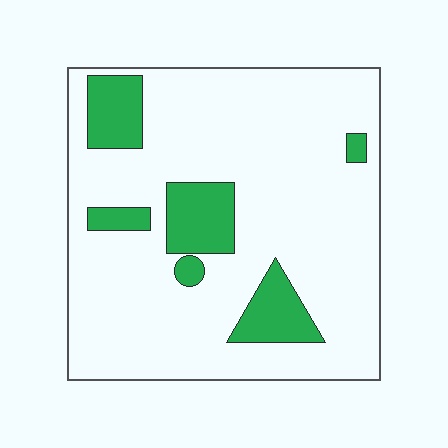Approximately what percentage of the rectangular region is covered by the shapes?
Approximately 15%.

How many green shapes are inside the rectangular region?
6.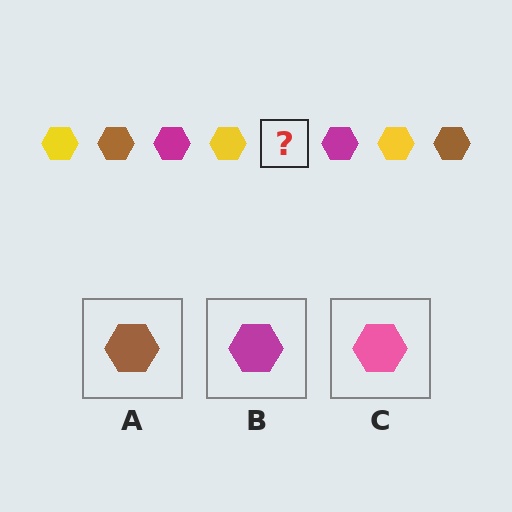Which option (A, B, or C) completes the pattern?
A.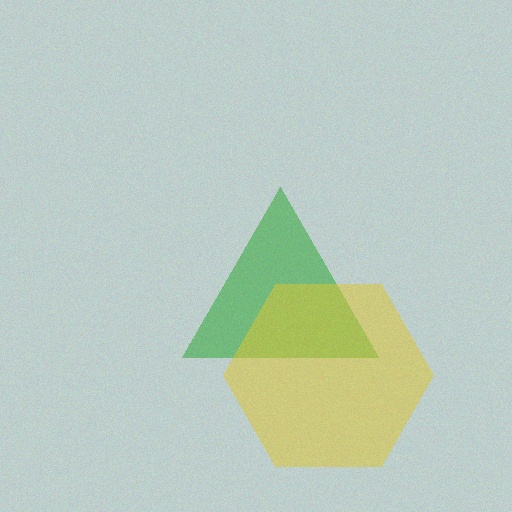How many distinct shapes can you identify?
There are 2 distinct shapes: a green triangle, a yellow hexagon.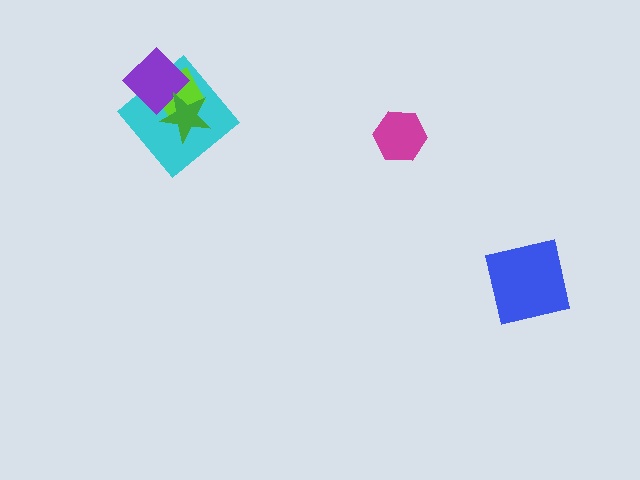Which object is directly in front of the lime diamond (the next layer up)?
The purple diamond is directly in front of the lime diamond.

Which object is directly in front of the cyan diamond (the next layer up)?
The lime diamond is directly in front of the cyan diamond.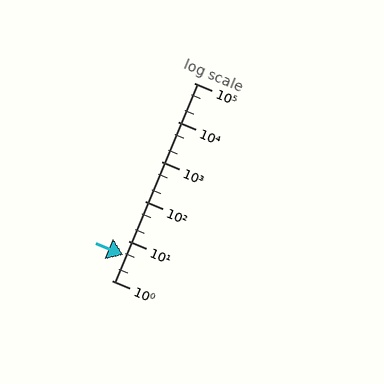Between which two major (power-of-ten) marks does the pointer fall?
The pointer is between 1 and 10.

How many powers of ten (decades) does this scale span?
The scale spans 5 decades, from 1 to 100000.